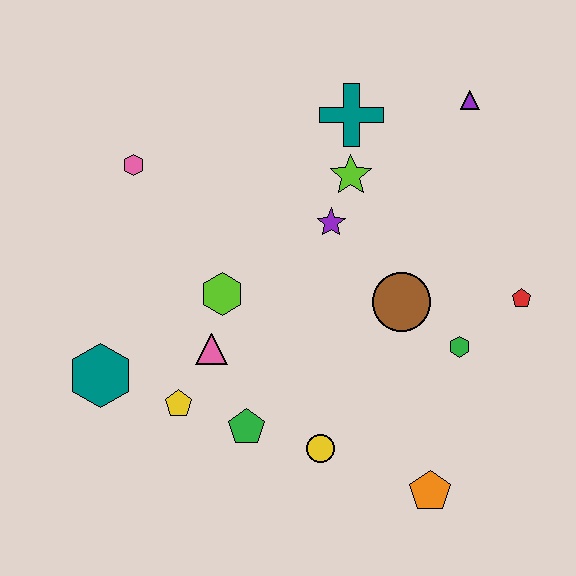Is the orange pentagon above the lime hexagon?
No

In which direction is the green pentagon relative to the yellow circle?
The green pentagon is to the left of the yellow circle.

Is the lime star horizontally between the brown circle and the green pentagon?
Yes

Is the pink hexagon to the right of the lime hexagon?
No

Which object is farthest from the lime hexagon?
The purple triangle is farthest from the lime hexagon.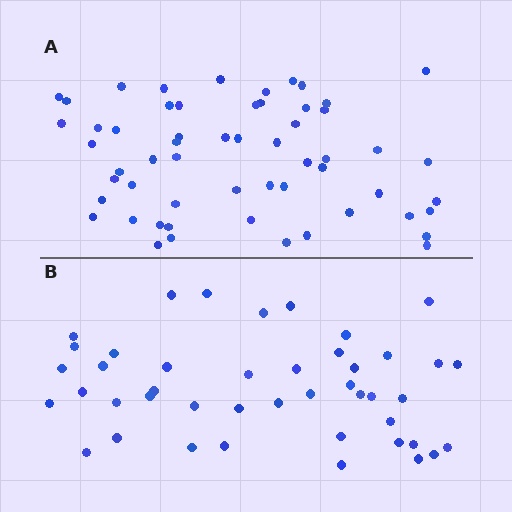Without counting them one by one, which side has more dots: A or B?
Region A (the top region) has more dots.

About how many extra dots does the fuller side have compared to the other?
Region A has approximately 15 more dots than region B.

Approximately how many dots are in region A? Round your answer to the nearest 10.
About 60 dots. (The exact count is 57, which rounds to 60.)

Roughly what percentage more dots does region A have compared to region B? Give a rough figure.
About 30% more.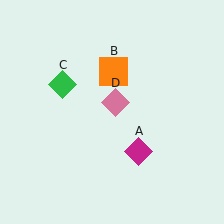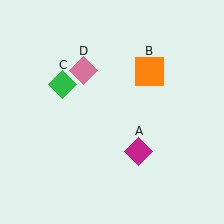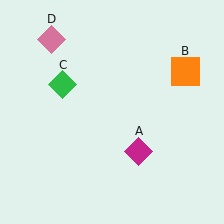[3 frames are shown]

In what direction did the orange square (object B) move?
The orange square (object B) moved right.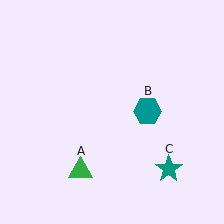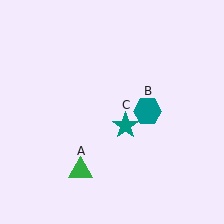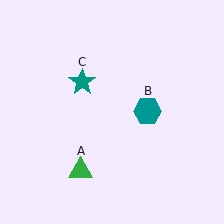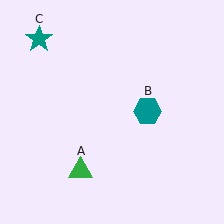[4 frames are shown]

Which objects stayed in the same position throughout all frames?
Green triangle (object A) and teal hexagon (object B) remained stationary.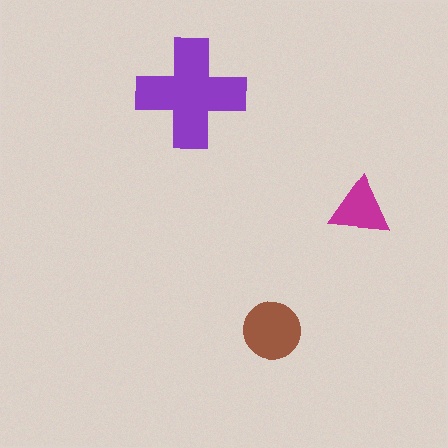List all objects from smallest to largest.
The magenta triangle, the brown circle, the purple cross.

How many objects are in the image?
There are 3 objects in the image.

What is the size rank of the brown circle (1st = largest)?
2nd.